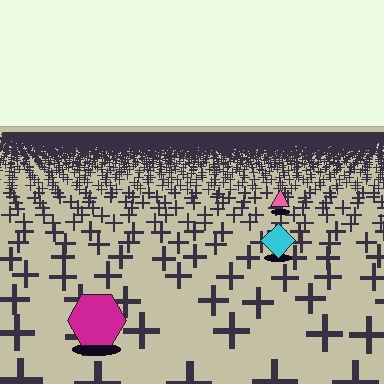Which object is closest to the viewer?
The magenta hexagon is closest. The texture marks near it are larger and more spread out.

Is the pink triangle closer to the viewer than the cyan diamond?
No. The cyan diamond is closer — you can tell from the texture gradient: the ground texture is coarser near it.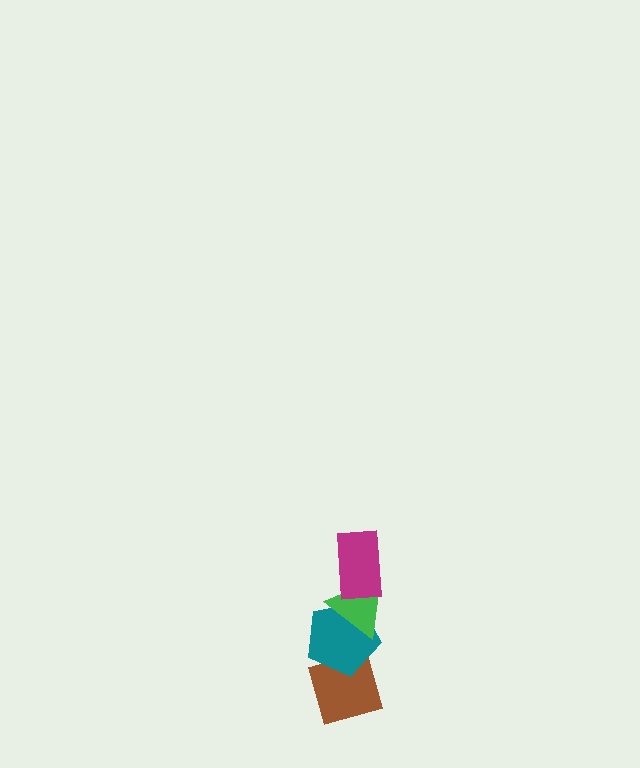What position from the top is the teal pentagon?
The teal pentagon is 3rd from the top.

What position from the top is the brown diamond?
The brown diamond is 4th from the top.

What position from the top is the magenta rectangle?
The magenta rectangle is 1st from the top.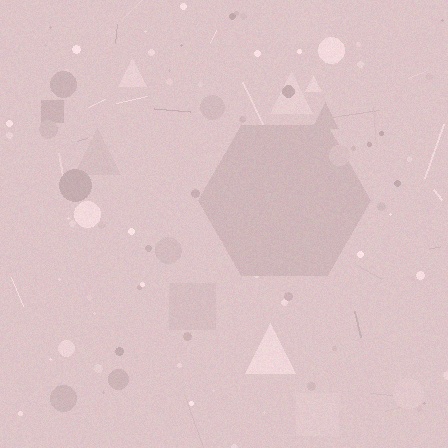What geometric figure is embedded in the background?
A hexagon is embedded in the background.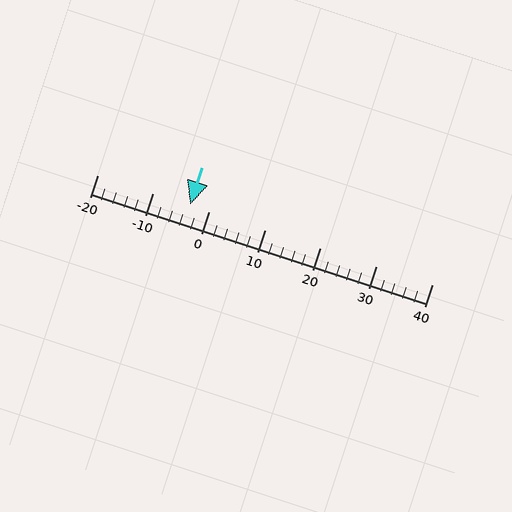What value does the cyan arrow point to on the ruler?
The cyan arrow points to approximately -3.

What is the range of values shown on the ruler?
The ruler shows values from -20 to 40.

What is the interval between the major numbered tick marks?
The major tick marks are spaced 10 units apart.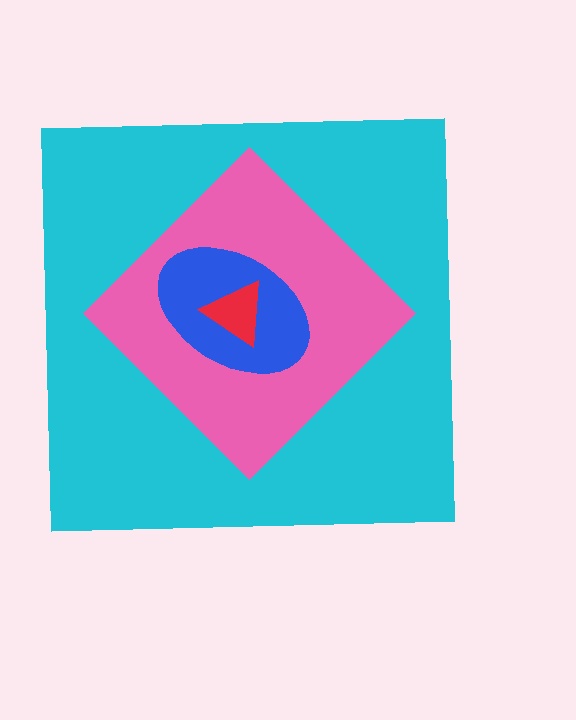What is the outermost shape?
The cyan square.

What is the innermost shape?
The red triangle.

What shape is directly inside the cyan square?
The pink diamond.